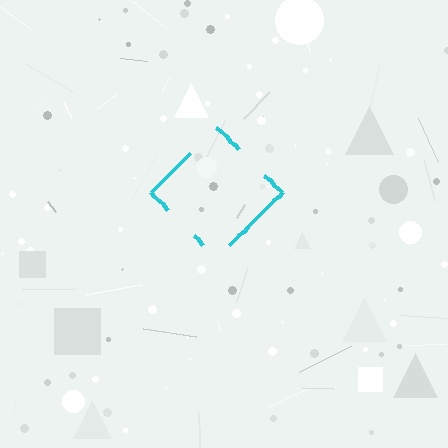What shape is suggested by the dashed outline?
The dashed outline suggests a diamond.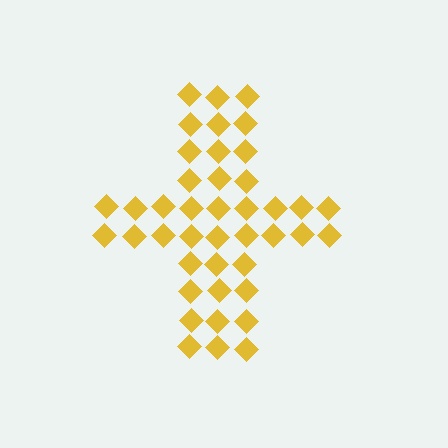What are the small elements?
The small elements are diamonds.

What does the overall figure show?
The overall figure shows a cross.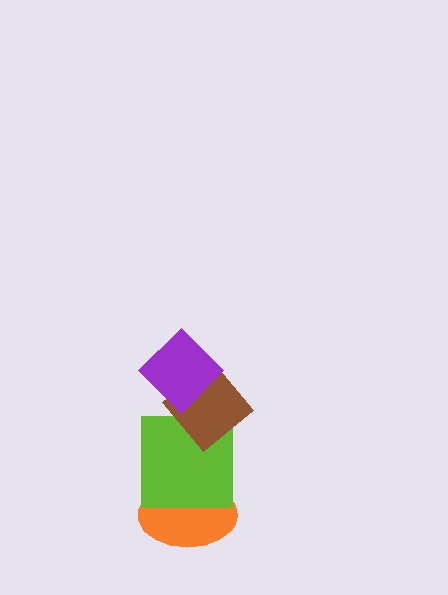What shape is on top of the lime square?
The brown diamond is on top of the lime square.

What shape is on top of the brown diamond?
The purple diamond is on top of the brown diamond.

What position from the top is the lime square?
The lime square is 3rd from the top.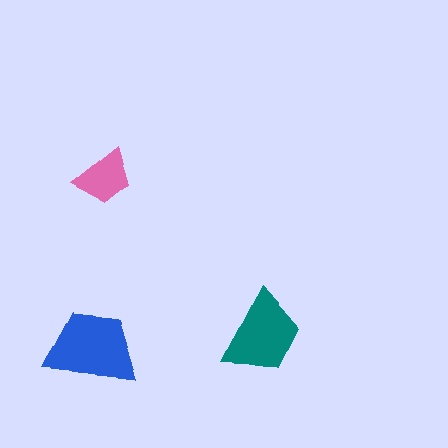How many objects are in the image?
There are 3 objects in the image.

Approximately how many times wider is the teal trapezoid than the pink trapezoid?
About 1.5 times wider.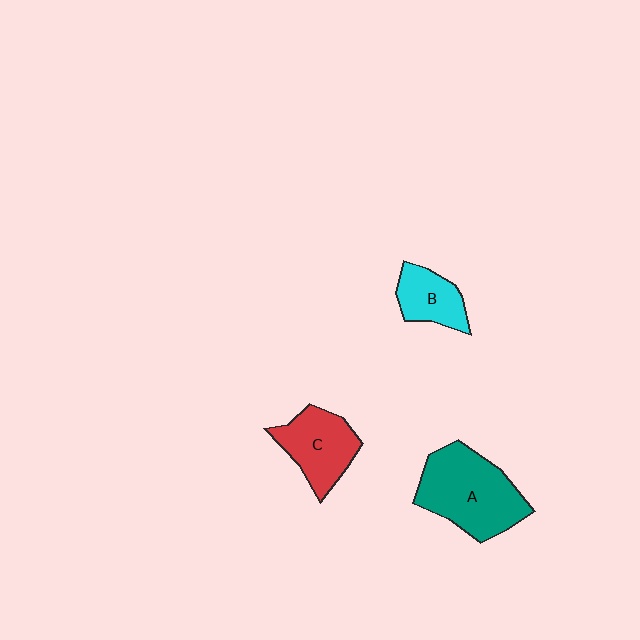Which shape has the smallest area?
Shape B (cyan).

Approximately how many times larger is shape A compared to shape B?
Approximately 2.1 times.